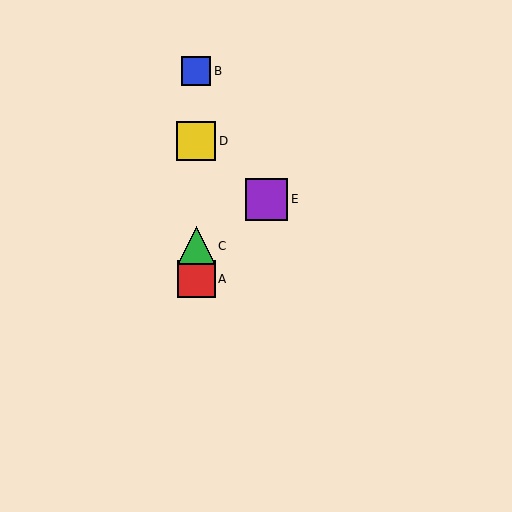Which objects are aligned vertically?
Objects A, B, C, D are aligned vertically.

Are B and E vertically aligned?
No, B is at x≈196 and E is at x≈266.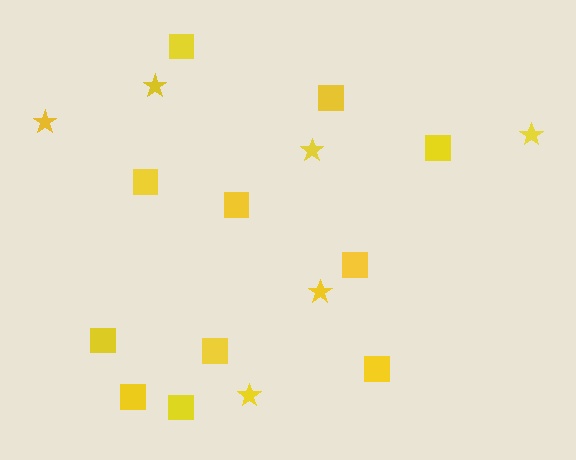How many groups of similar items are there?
There are 2 groups: one group of stars (6) and one group of squares (11).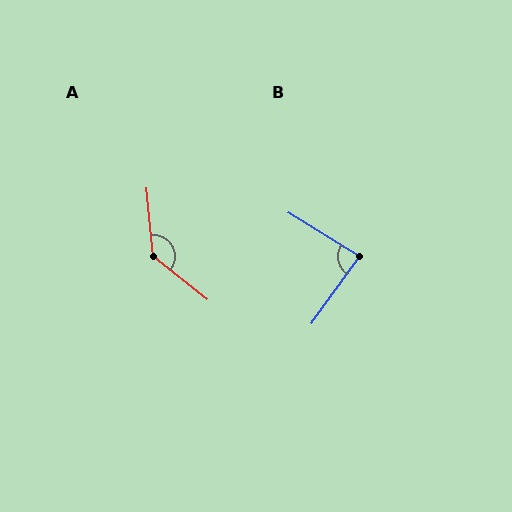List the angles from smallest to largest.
B (86°), A (134°).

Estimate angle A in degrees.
Approximately 134 degrees.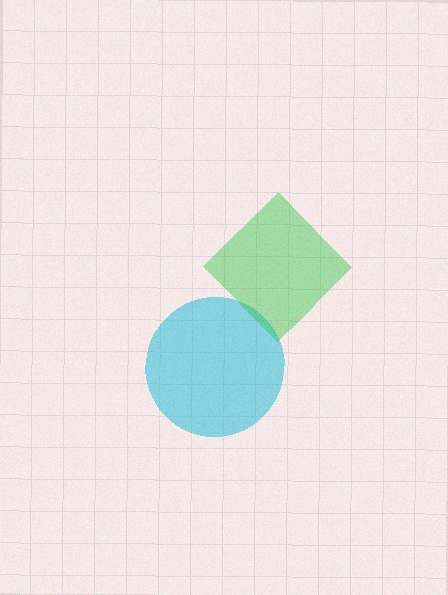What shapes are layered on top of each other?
The layered shapes are: a cyan circle, a green diamond.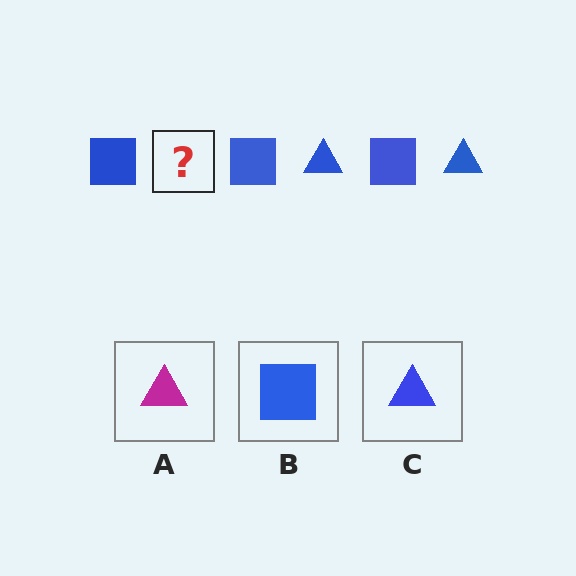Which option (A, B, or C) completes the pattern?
C.